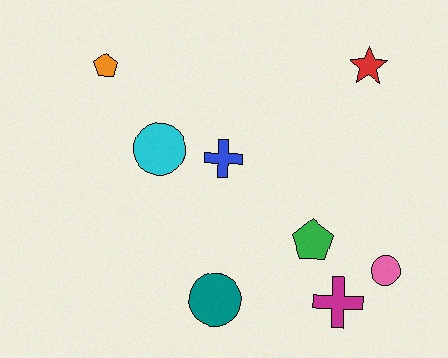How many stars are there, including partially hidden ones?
There is 1 star.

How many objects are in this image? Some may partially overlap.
There are 8 objects.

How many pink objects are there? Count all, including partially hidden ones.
There is 1 pink object.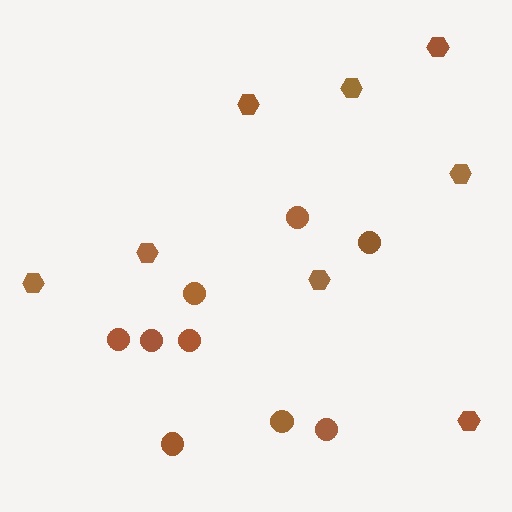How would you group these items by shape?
There are 2 groups: one group of circles (9) and one group of hexagons (8).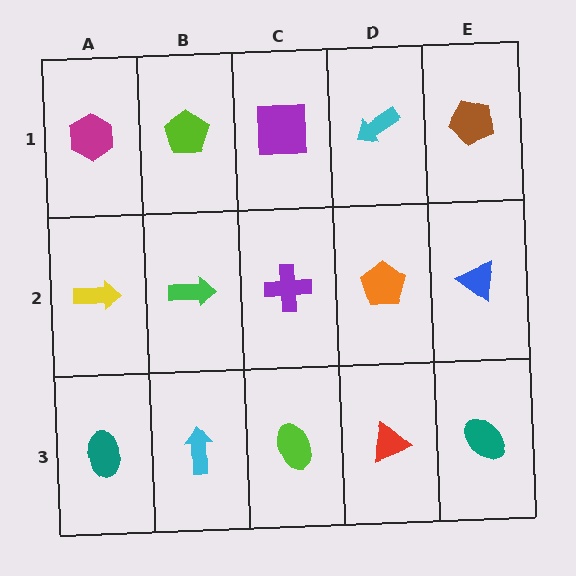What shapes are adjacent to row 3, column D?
An orange pentagon (row 2, column D), a lime ellipse (row 3, column C), a teal ellipse (row 3, column E).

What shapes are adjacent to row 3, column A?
A yellow arrow (row 2, column A), a cyan arrow (row 3, column B).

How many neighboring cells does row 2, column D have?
4.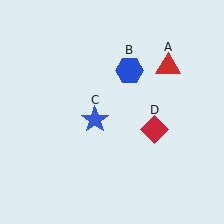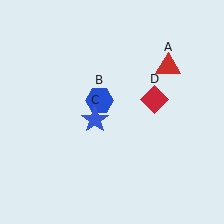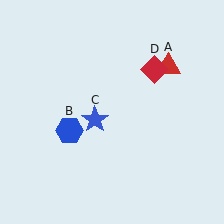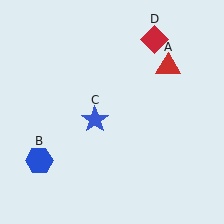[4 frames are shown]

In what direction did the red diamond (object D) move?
The red diamond (object D) moved up.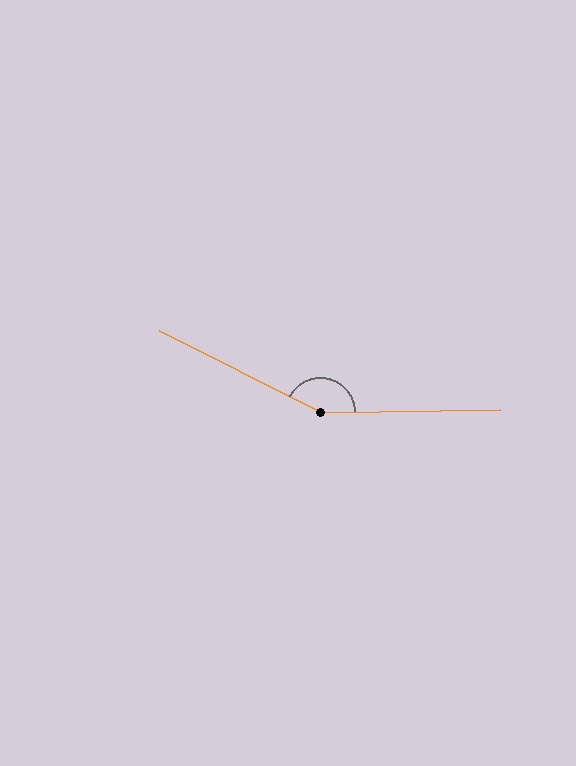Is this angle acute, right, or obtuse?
It is obtuse.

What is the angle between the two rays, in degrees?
Approximately 152 degrees.